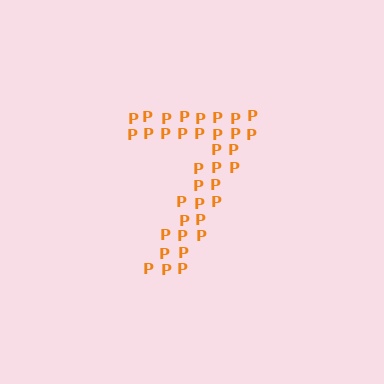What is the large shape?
The large shape is the digit 7.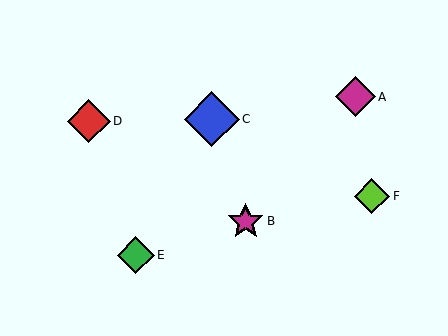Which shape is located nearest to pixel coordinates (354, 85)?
The magenta diamond (labeled A) at (355, 97) is nearest to that location.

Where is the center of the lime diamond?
The center of the lime diamond is at (372, 196).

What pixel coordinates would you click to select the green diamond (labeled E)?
Click at (136, 255) to select the green diamond E.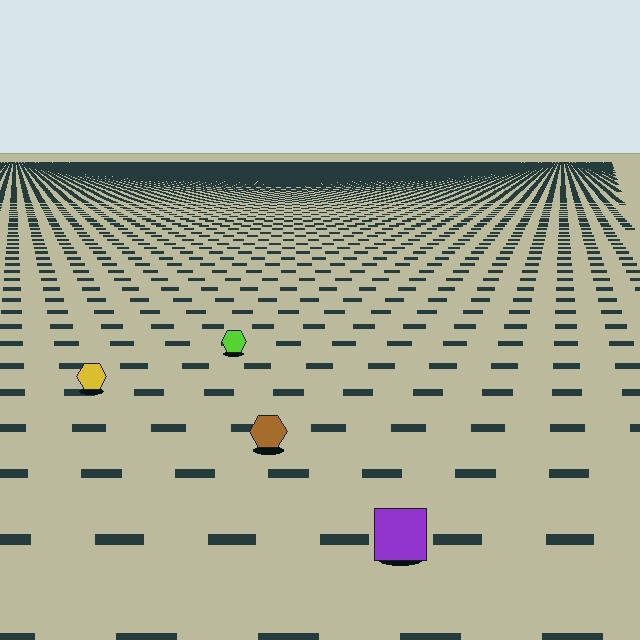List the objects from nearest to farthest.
From nearest to farthest: the purple square, the brown hexagon, the yellow hexagon, the lime hexagon.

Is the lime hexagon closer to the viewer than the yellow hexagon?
No. The yellow hexagon is closer — you can tell from the texture gradient: the ground texture is coarser near it.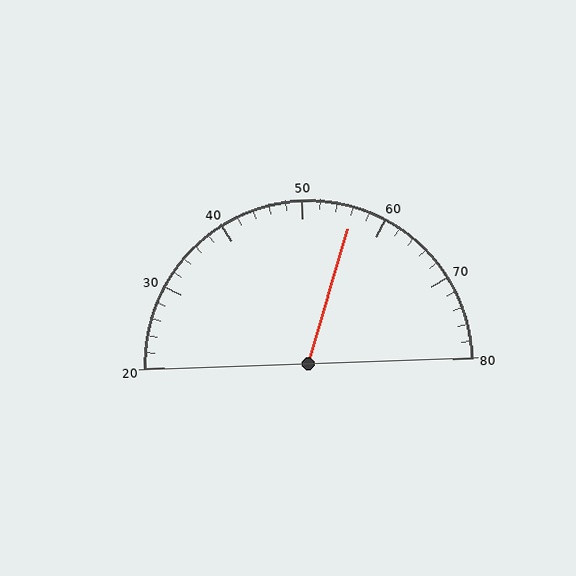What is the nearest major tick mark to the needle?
The nearest major tick mark is 60.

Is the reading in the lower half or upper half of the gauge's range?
The reading is in the upper half of the range (20 to 80).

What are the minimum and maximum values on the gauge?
The gauge ranges from 20 to 80.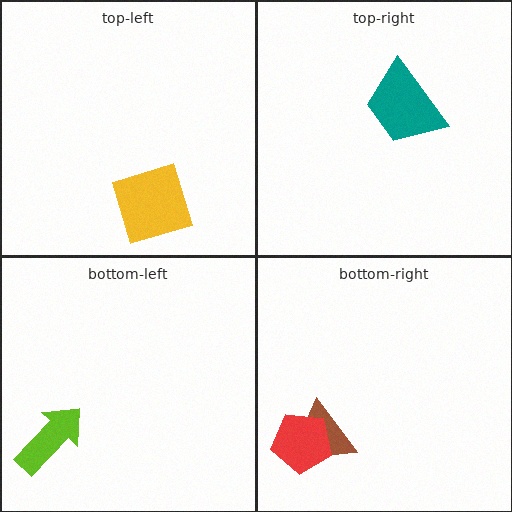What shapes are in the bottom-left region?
The lime arrow.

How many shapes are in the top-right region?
1.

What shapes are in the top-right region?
The teal trapezoid.